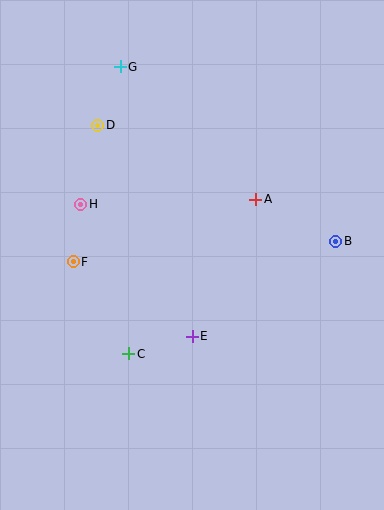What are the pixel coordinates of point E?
Point E is at (192, 336).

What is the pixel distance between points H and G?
The distance between H and G is 143 pixels.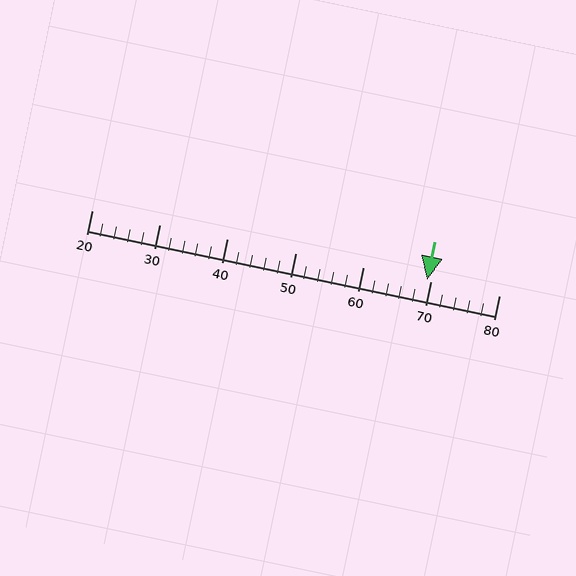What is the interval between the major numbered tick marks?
The major tick marks are spaced 10 units apart.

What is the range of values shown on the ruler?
The ruler shows values from 20 to 80.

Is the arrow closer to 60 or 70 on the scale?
The arrow is closer to 70.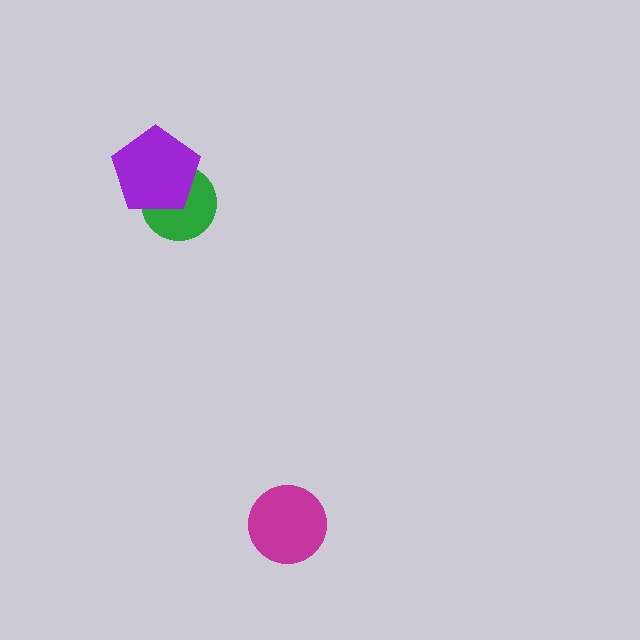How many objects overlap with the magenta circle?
0 objects overlap with the magenta circle.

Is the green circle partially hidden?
Yes, it is partially covered by another shape.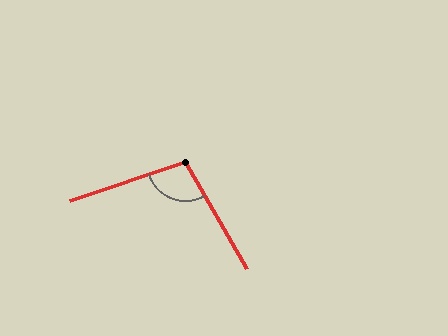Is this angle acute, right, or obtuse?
It is obtuse.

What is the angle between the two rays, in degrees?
Approximately 101 degrees.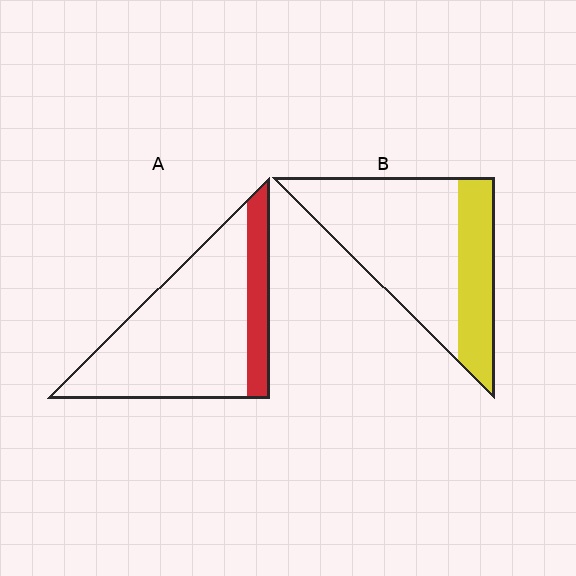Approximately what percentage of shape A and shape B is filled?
A is approximately 20% and B is approximately 30%.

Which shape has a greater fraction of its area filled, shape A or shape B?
Shape B.